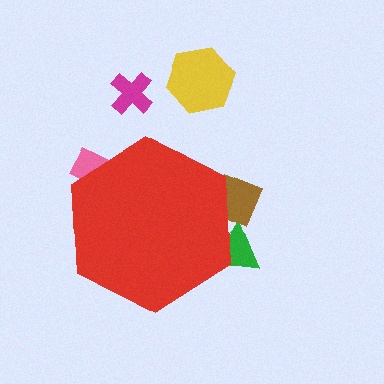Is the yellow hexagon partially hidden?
No, the yellow hexagon is fully visible.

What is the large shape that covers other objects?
A red hexagon.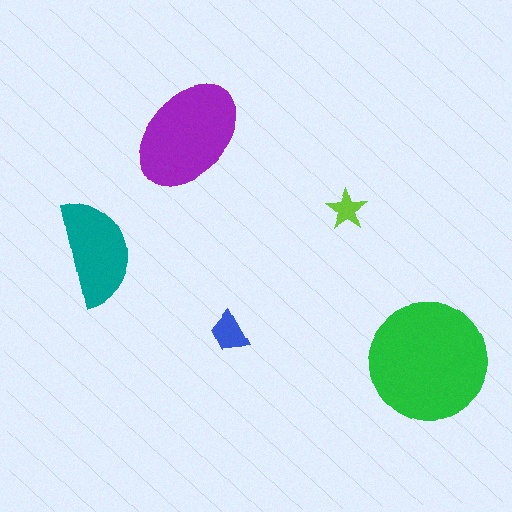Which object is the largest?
The green circle.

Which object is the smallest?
The lime star.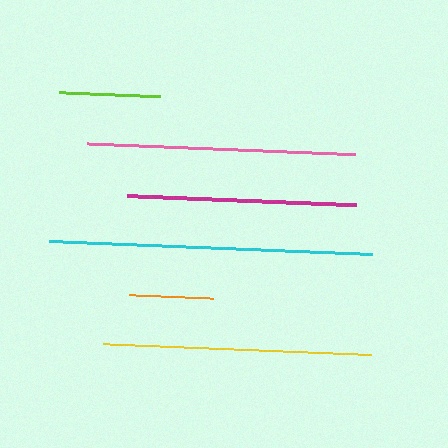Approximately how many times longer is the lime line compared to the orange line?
The lime line is approximately 1.2 times the length of the orange line.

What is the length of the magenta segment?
The magenta segment is approximately 229 pixels long.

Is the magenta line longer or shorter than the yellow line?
The yellow line is longer than the magenta line.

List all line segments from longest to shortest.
From longest to shortest: cyan, yellow, pink, magenta, lime, orange.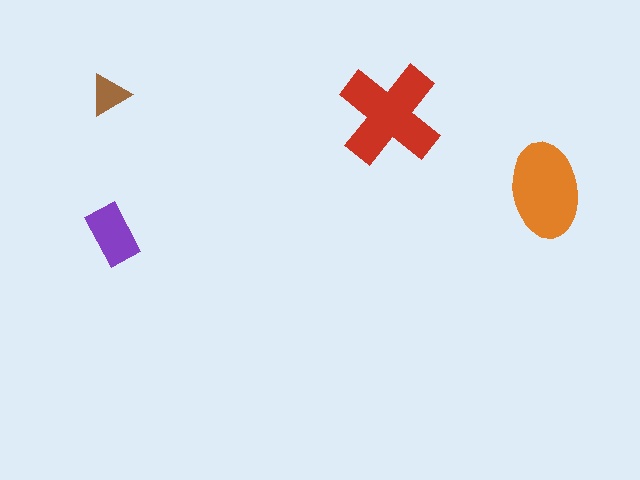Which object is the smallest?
The brown triangle.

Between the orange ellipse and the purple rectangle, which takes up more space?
The orange ellipse.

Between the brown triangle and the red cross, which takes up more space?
The red cross.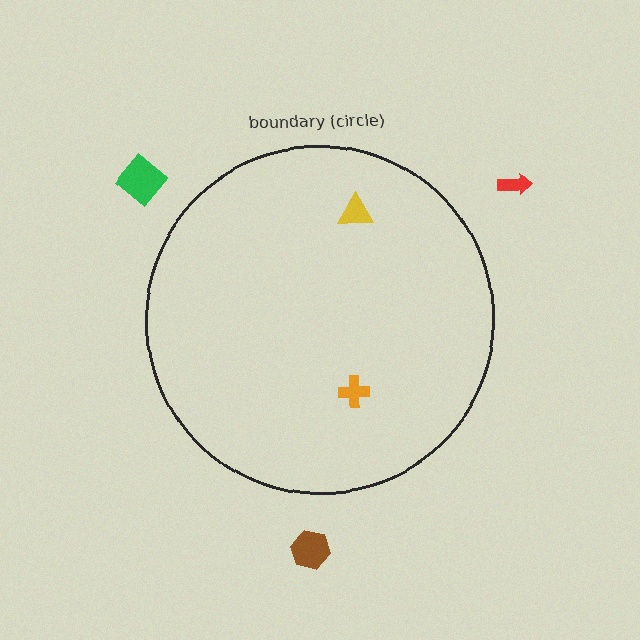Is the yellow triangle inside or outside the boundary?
Inside.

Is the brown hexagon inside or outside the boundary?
Outside.